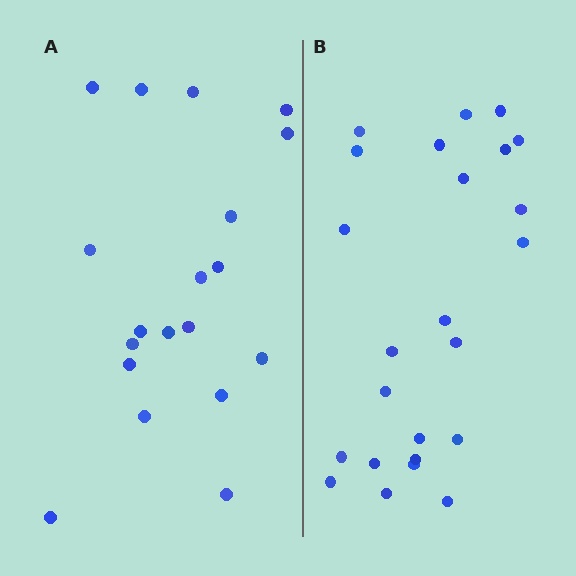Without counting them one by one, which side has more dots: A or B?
Region B (the right region) has more dots.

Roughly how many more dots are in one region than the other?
Region B has about 5 more dots than region A.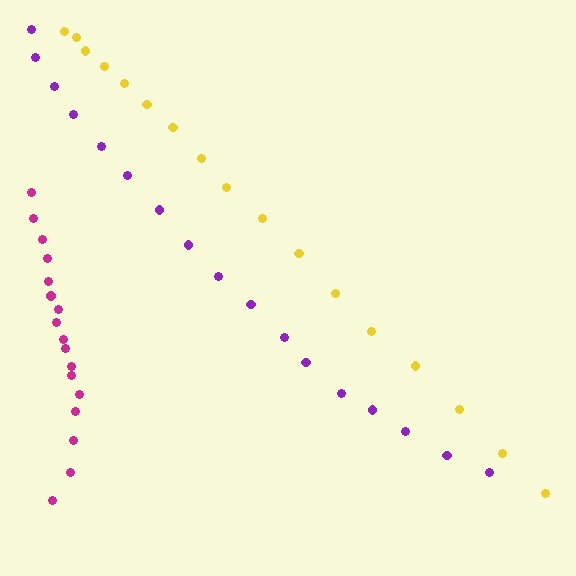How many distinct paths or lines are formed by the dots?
There are 3 distinct paths.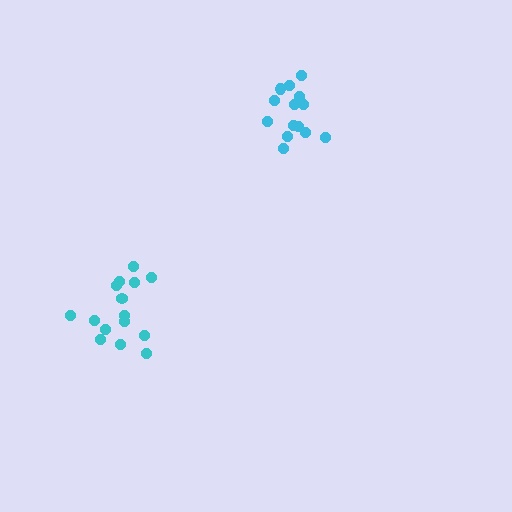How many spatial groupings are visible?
There are 2 spatial groupings.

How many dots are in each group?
Group 1: 15 dots, Group 2: 14 dots (29 total).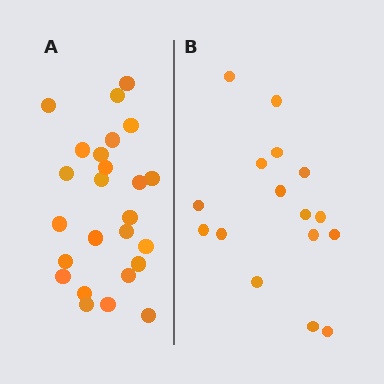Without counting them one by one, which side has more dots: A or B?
Region A (the left region) has more dots.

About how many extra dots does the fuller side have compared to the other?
Region A has roughly 8 or so more dots than region B.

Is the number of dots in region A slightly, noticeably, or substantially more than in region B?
Region A has substantially more. The ratio is roughly 1.6 to 1.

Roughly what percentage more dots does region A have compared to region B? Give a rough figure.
About 55% more.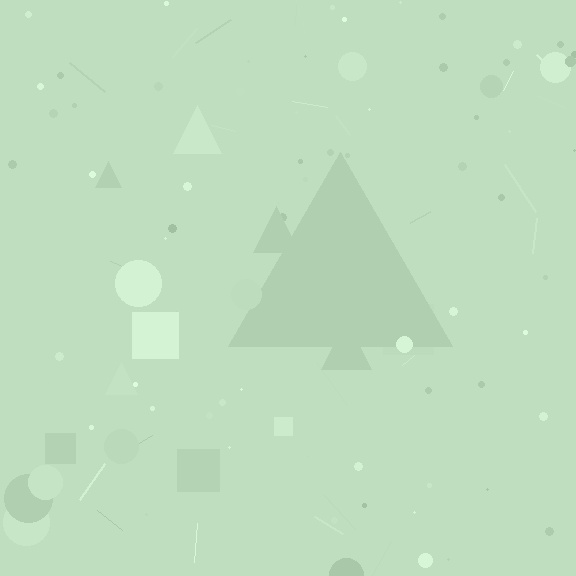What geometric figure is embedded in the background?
A triangle is embedded in the background.